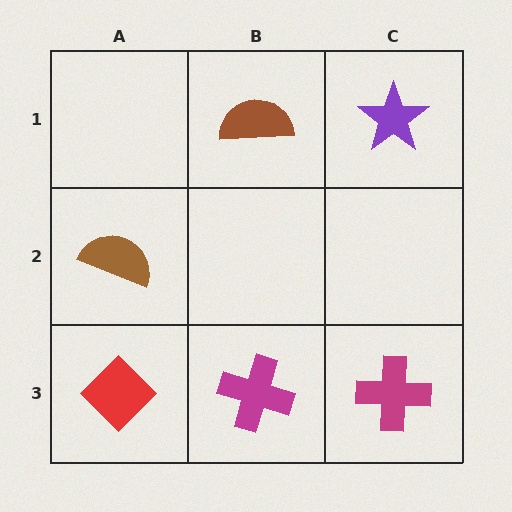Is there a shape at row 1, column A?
No, that cell is empty.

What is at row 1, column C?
A purple star.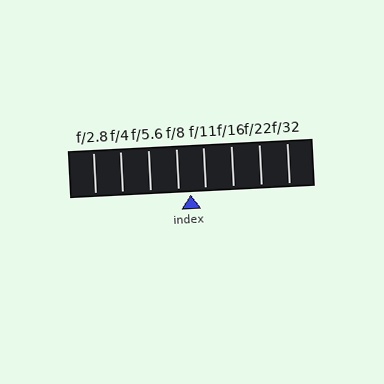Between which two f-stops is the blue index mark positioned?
The index mark is between f/8 and f/11.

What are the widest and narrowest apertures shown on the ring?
The widest aperture shown is f/2.8 and the narrowest is f/32.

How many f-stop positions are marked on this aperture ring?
There are 8 f-stop positions marked.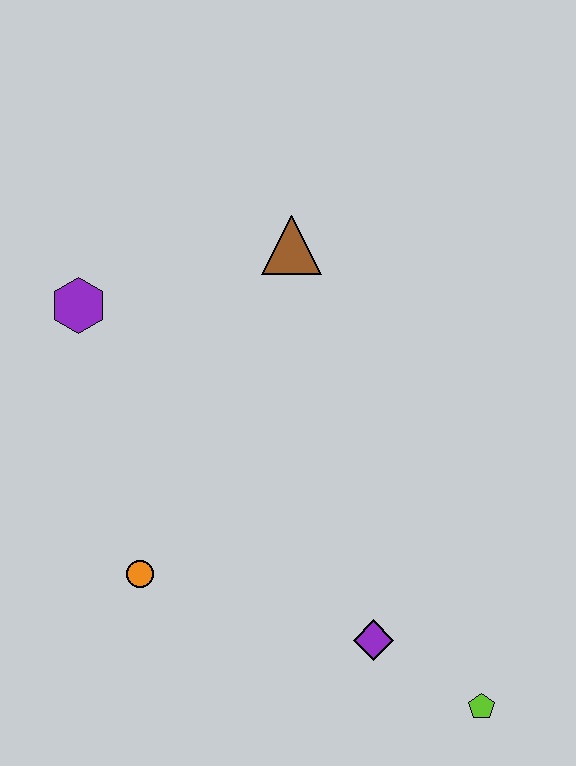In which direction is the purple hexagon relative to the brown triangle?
The purple hexagon is to the left of the brown triangle.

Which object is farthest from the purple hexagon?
The lime pentagon is farthest from the purple hexagon.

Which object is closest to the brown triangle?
The purple hexagon is closest to the brown triangle.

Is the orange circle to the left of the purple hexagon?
No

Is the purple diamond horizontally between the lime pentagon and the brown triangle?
Yes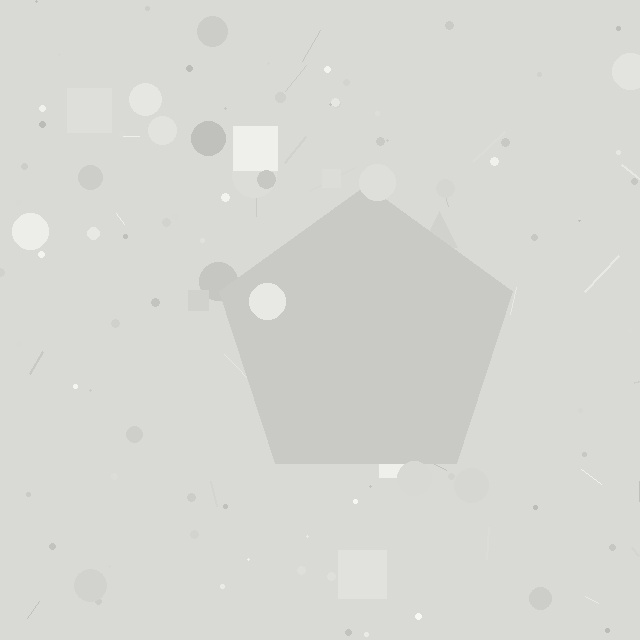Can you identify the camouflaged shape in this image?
The camouflaged shape is a pentagon.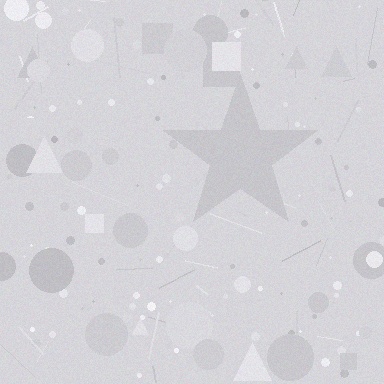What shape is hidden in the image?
A star is hidden in the image.